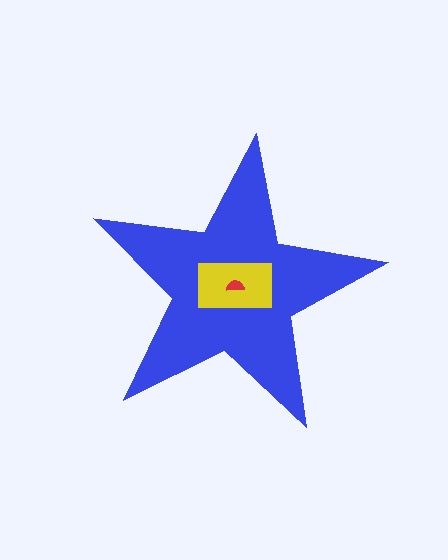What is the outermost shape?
The blue star.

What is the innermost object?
The red semicircle.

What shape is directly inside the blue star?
The yellow rectangle.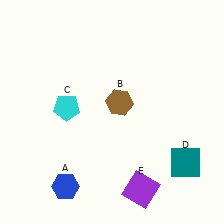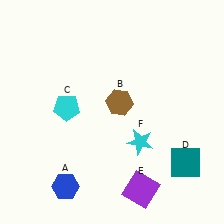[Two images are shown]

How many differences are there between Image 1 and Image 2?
There is 1 difference between the two images.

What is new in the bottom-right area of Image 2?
A cyan star (F) was added in the bottom-right area of Image 2.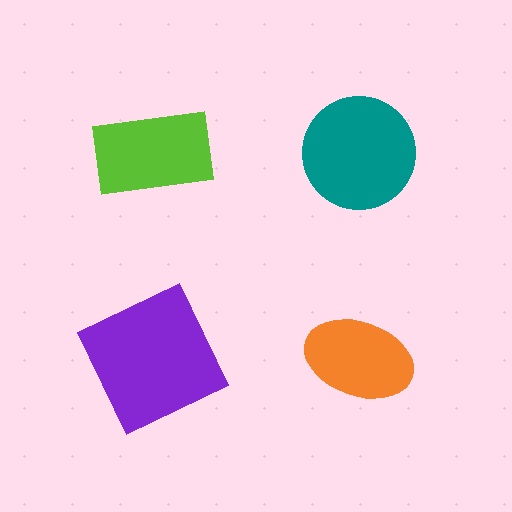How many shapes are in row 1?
2 shapes.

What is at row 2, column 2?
An orange ellipse.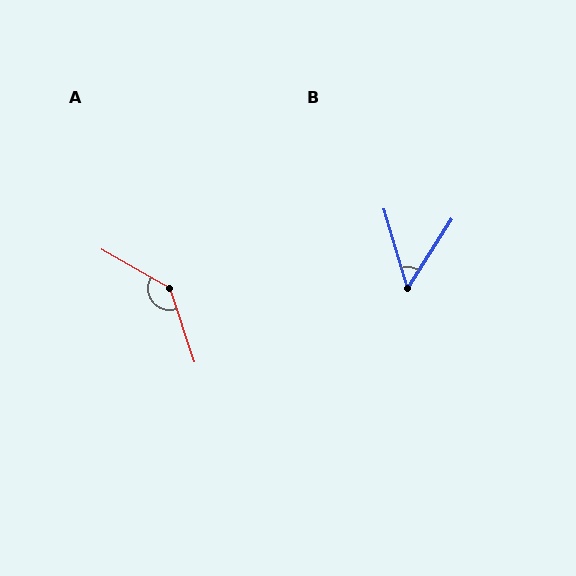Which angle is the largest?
A, at approximately 138 degrees.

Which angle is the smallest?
B, at approximately 49 degrees.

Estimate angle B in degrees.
Approximately 49 degrees.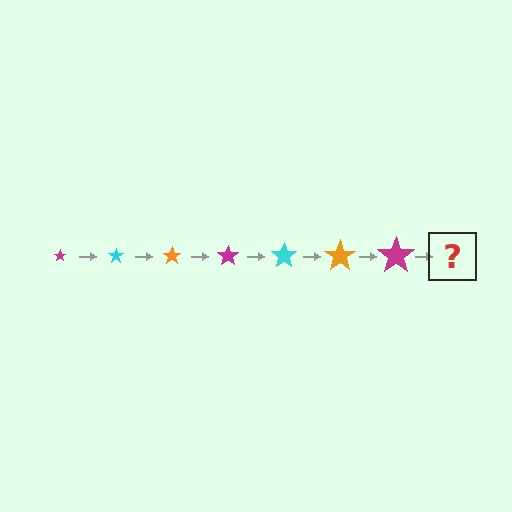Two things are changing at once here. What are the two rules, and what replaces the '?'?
The two rules are that the star grows larger each step and the color cycles through magenta, cyan, and orange. The '?' should be a cyan star, larger than the previous one.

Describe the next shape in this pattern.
It should be a cyan star, larger than the previous one.